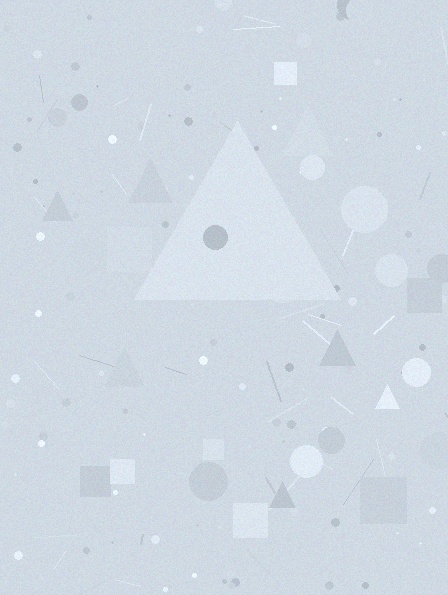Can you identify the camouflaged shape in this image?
The camouflaged shape is a triangle.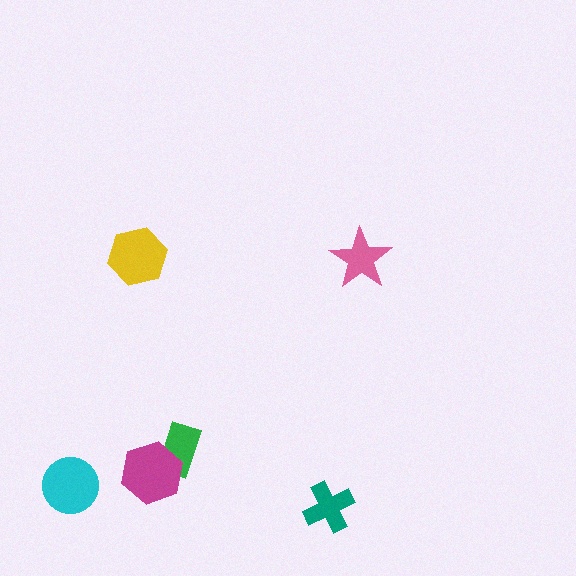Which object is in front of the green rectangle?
The magenta hexagon is in front of the green rectangle.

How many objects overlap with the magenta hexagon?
1 object overlaps with the magenta hexagon.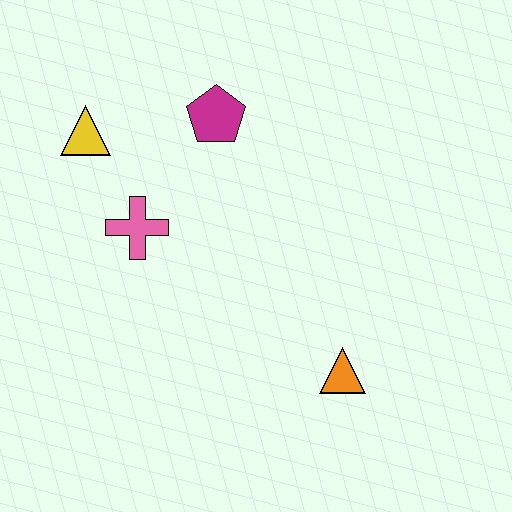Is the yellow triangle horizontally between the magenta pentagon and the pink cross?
No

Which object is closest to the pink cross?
The yellow triangle is closest to the pink cross.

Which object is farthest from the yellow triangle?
The orange triangle is farthest from the yellow triangle.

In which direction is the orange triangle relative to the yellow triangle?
The orange triangle is to the right of the yellow triangle.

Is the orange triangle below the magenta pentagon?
Yes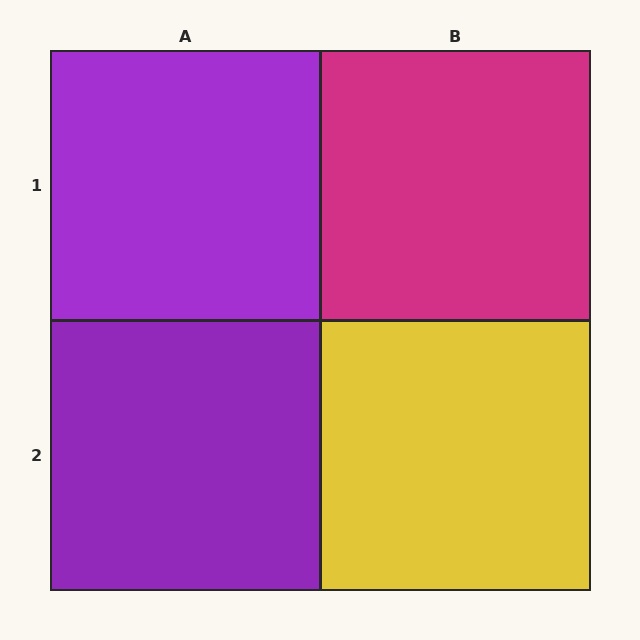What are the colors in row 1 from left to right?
Purple, magenta.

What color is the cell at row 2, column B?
Yellow.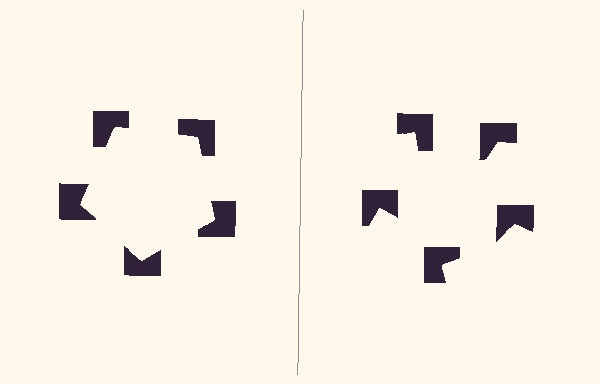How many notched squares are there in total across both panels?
10 — 5 on each side.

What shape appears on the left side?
An illusory pentagon.